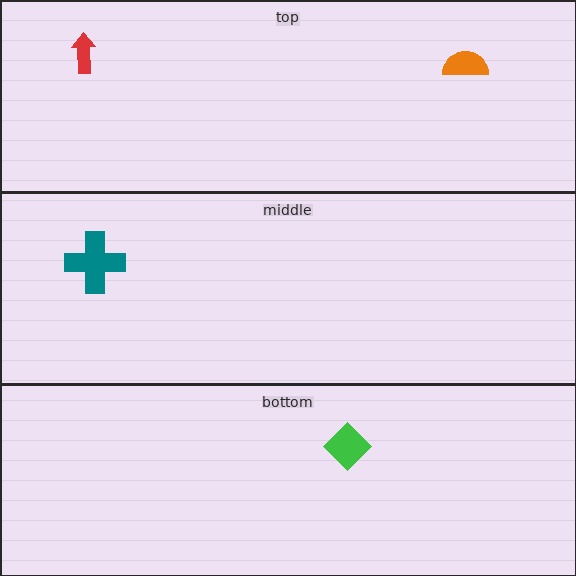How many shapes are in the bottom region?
1.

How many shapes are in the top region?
2.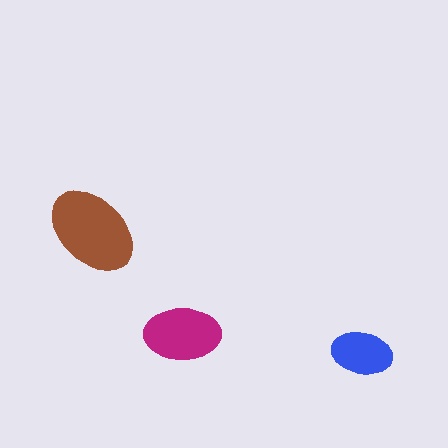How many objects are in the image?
There are 3 objects in the image.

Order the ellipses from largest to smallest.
the brown one, the magenta one, the blue one.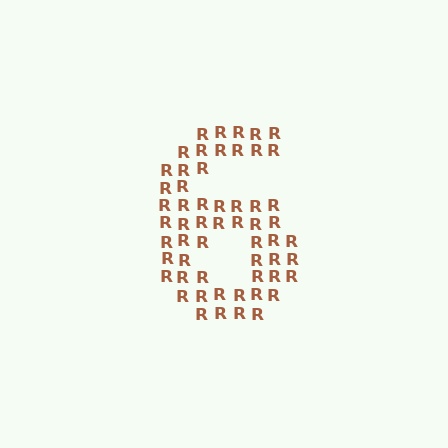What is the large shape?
The large shape is the digit 6.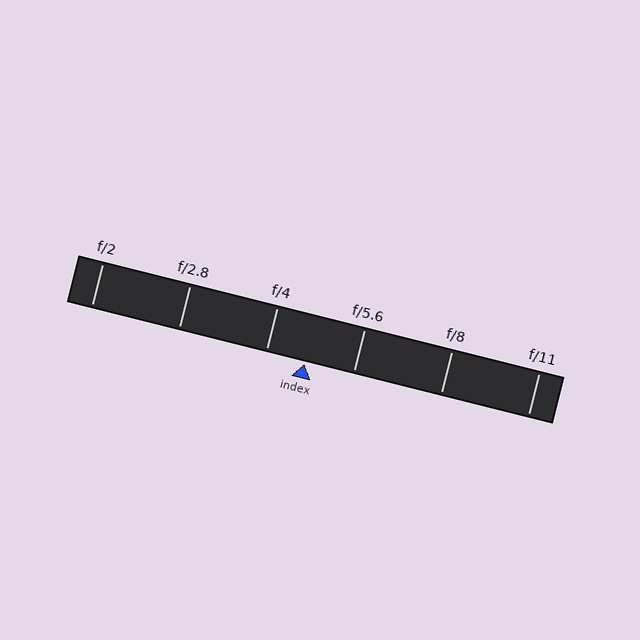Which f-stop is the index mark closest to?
The index mark is closest to f/4.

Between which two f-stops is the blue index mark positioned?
The index mark is between f/4 and f/5.6.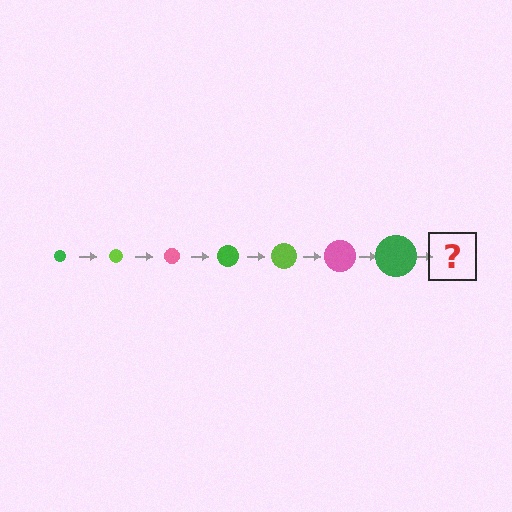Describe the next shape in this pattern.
It should be a lime circle, larger than the previous one.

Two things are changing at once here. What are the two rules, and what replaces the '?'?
The two rules are that the circle grows larger each step and the color cycles through green, lime, and pink. The '?' should be a lime circle, larger than the previous one.